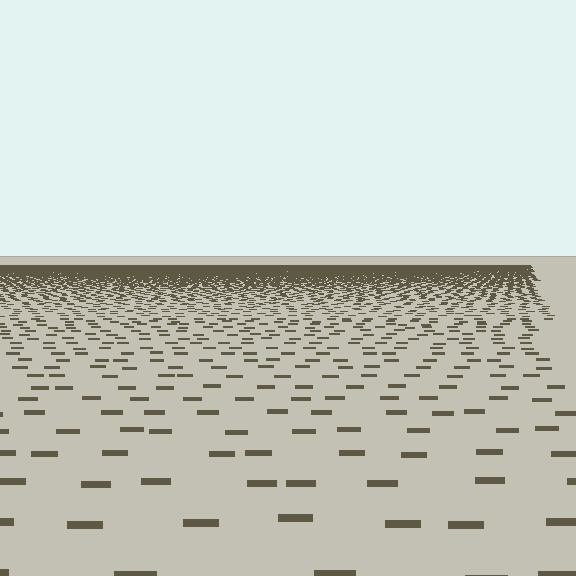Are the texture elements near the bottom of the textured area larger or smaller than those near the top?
Larger. Near the bottom, elements are closer to the viewer and appear at a bigger on-screen size.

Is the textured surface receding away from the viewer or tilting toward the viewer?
The surface is receding away from the viewer. Texture elements get smaller and denser toward the top.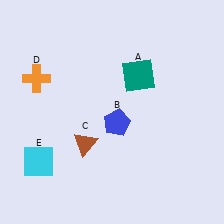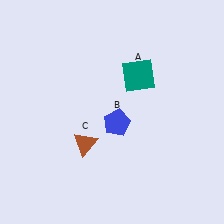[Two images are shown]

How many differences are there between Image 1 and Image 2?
There are 2 differences between the two images.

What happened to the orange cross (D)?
The orange cross (D) was removed in Image 2. It was in the top-left area of Image 1.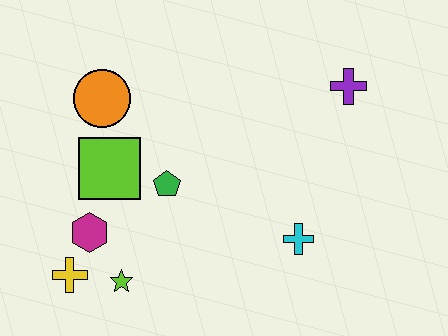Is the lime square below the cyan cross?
No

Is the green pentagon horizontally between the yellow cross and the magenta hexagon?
No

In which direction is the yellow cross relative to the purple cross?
The yellow cross is to the left of the purple cross.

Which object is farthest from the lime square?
The purple cross is farthest from the lime square.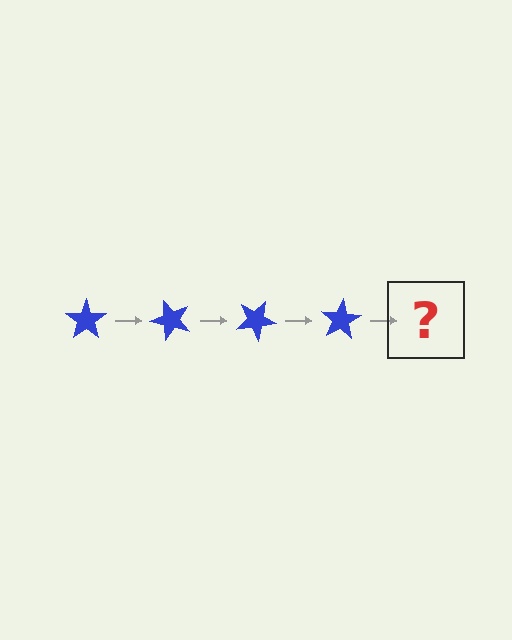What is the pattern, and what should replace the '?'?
The pattern is that the star rotates 50 degrees each step. The '?' should be a blue star rotated 200 degrees.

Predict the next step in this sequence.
The next step is a blue star rotated 200 degrees.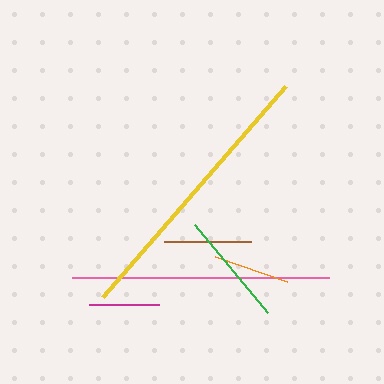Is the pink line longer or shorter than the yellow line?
The yellow line is longer than the pink line.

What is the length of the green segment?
The green segment is approximately 114 pixels long.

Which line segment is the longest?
The yellow line is the longest at approximately 279 pixels.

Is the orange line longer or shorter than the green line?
The green line is longer than the orange line.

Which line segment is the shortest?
The magenta line is the shortest at approximately 70 pixels.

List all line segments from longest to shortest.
From longest to shortest: yellow, pink, green, brown, orange, magenta.